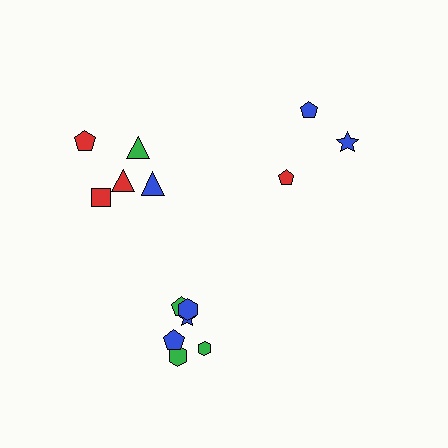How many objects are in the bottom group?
There are 6 objects.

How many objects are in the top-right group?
There are 3 objects.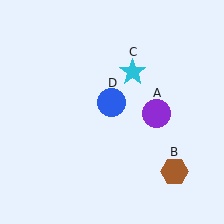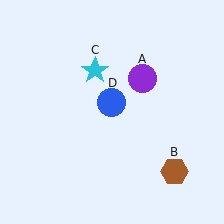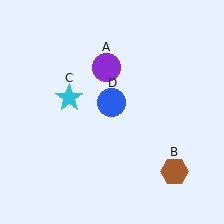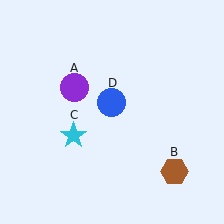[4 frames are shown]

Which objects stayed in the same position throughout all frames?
Brown hexagon (object B) and blue circle (object D) remained stationary.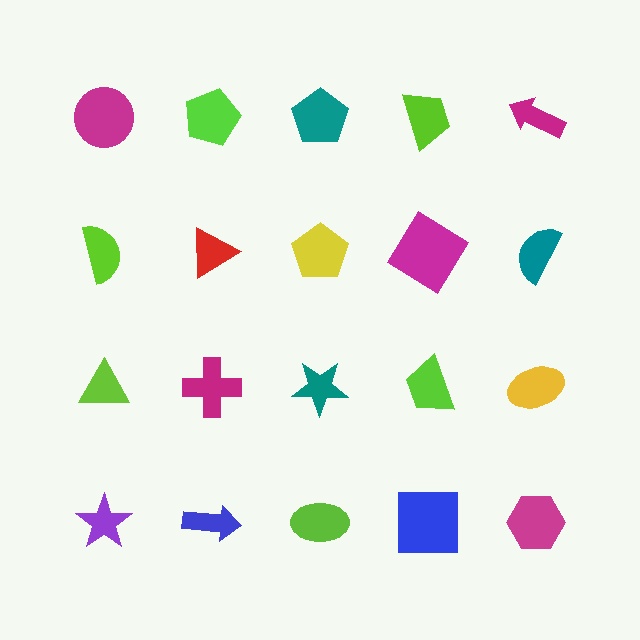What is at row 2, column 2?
A red triangle.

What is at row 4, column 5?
A magenta hexagon.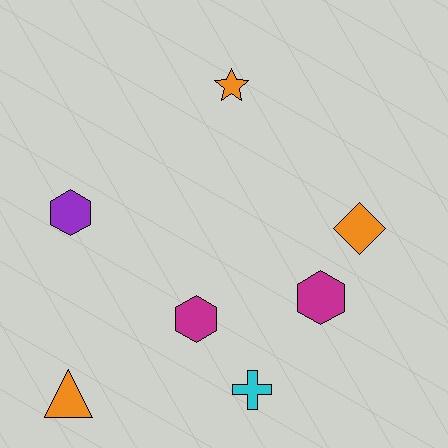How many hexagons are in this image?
There are 3 hexagons.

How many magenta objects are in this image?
There are 2 magenta objects.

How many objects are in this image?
There are 7 objects.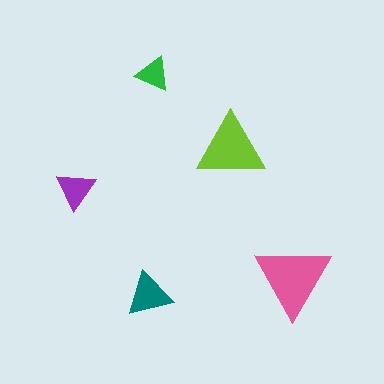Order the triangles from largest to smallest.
the pink one, the lime one, the teal one, the purple one, the green one.